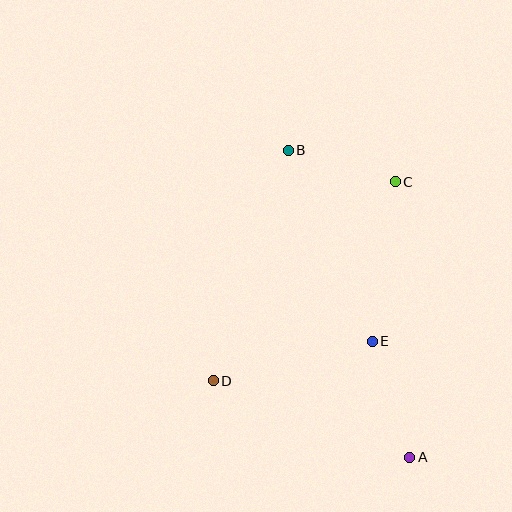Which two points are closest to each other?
Points B and C are closest to each other.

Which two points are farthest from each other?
Points A and B are farthest from each other.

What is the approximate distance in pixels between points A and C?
The distance between A and C is approximately 276 pixels.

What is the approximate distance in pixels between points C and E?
The distance between C and E is approximately 161 pixels.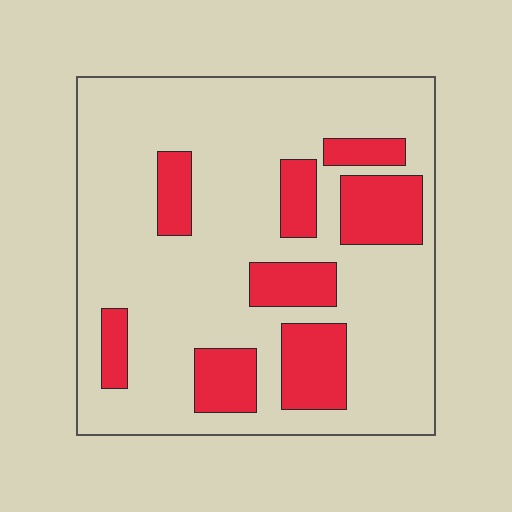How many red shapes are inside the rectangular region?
8.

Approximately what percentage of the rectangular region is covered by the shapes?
Approximately 25%.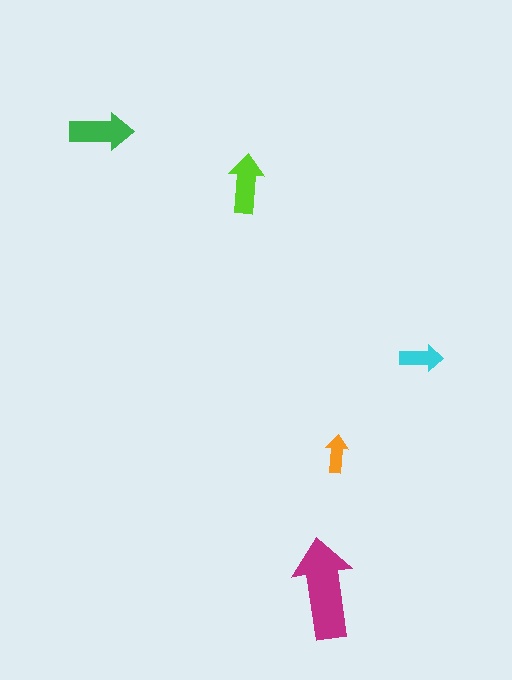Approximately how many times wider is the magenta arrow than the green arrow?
About 1.5 times wider.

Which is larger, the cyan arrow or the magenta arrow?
The magenta one.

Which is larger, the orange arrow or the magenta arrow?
The magenta one.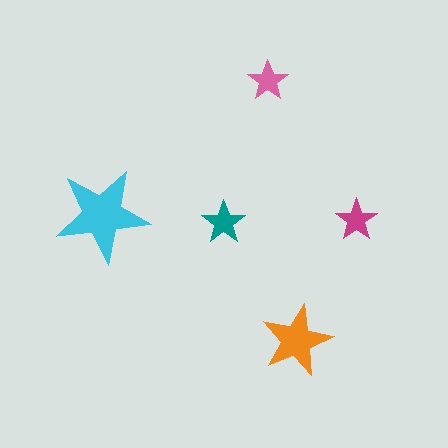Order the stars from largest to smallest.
the cyan one, the orange one, the teal one, the magenta one, the pink one.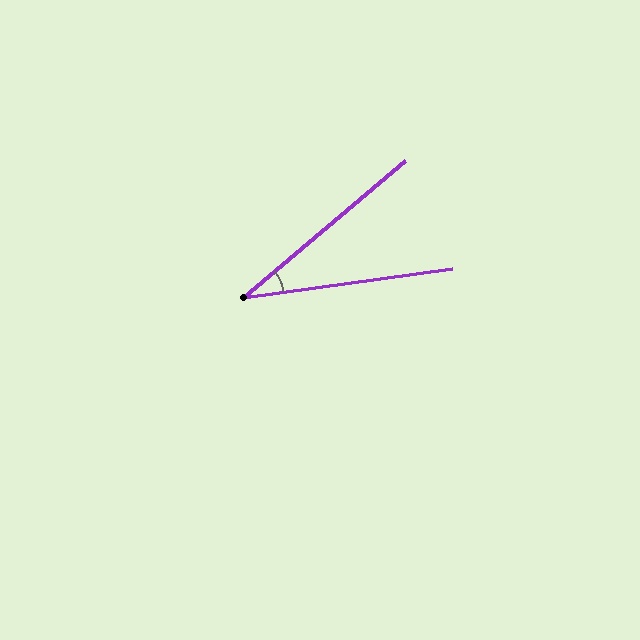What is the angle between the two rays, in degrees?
Approximately 32 degrees.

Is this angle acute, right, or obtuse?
It is acute.